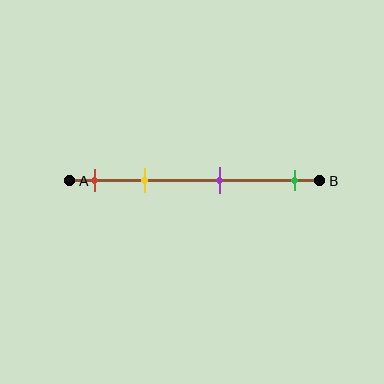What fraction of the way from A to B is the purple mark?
The purple mark is approximately 60% (0.6) of the way from A to B.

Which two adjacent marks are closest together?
The red and yellow marks are the closest adjacent pair.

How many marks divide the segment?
There are 4 marks dividing the segment.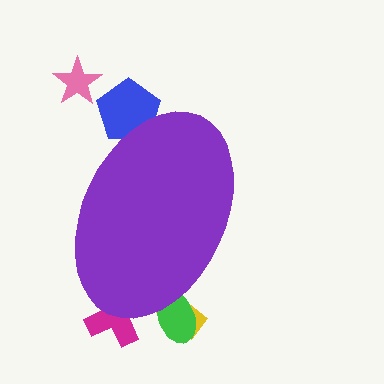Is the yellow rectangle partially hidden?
Yes, the yellow rectangle is partially hidden behind the purple ellipse.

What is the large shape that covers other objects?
A purple ellipse.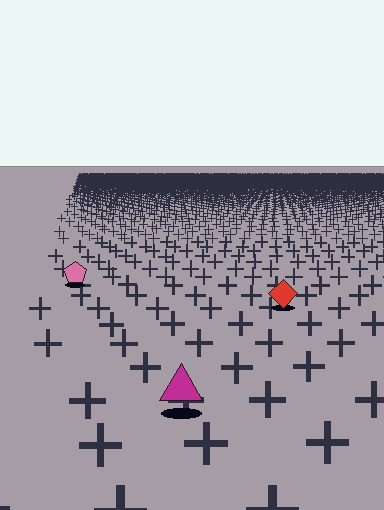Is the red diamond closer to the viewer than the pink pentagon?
Yes. The red diamond is closer — you can tell from the texture gradient: the ground texture is coarser near it.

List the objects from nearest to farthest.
From nearest to farthest: the magenta triangle, the red diamond, the pink pentagon.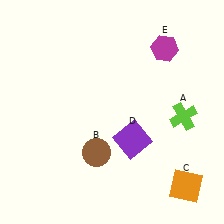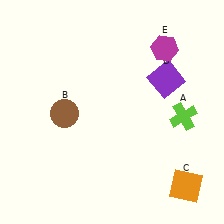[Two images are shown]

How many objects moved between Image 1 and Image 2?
2 objects moved between the two images.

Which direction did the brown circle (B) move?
The brown circle (B) moved up.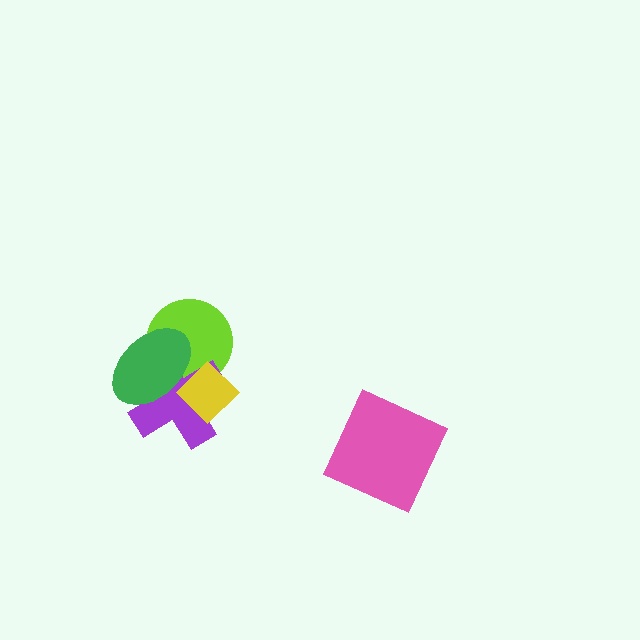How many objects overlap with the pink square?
0 objects overlap with the pink square.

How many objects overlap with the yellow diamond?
3 objects overlap with the yellow diamond.